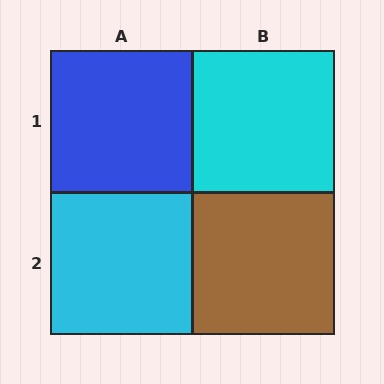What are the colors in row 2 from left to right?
Cyan, brown.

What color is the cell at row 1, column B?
Cyan.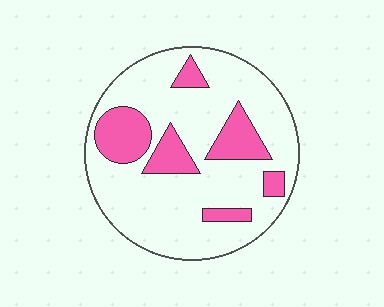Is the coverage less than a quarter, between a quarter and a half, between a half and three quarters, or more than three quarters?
Less than a quarter.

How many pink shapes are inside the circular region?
6.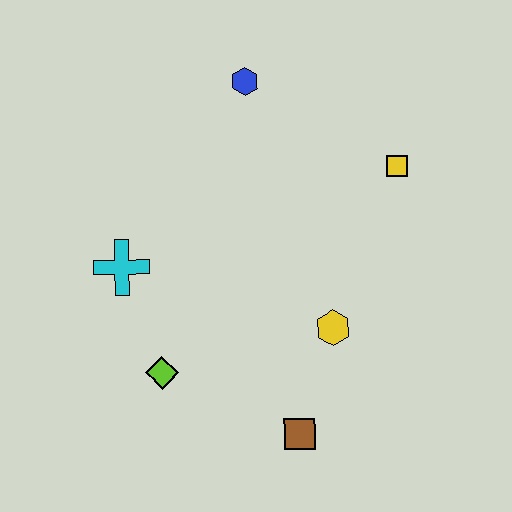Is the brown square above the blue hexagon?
No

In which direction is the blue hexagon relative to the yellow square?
The blue hexagon is to the left of the yellow square.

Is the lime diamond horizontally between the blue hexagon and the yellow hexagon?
No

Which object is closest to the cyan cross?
The lime diamond is closest to the cyan cross.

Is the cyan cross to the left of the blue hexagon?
Yes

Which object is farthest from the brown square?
The blue hexagon is farthest from the brown square.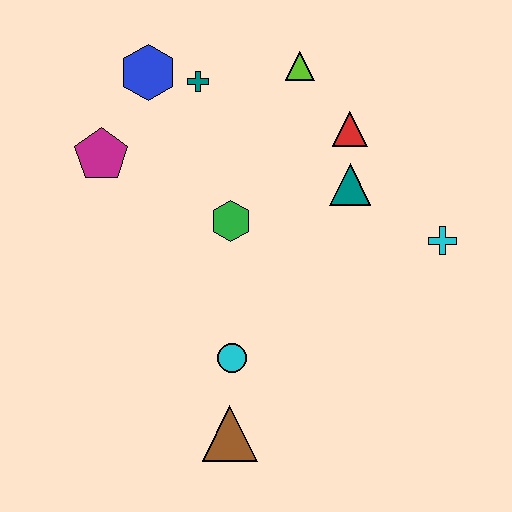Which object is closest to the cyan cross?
The teal triangle is closest to the cyan cross.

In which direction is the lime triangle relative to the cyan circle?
The lime triangle is above the cyan circle.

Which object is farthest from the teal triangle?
The brown triangle is farthest from the teal triangle.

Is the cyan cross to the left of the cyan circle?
No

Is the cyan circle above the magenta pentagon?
No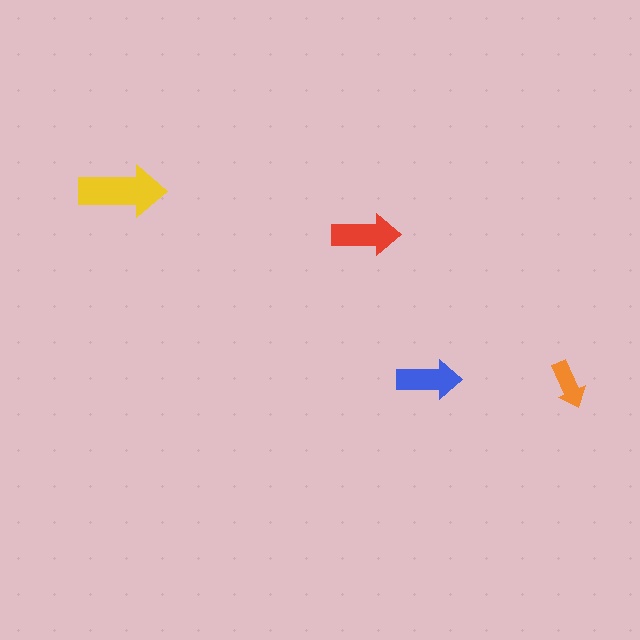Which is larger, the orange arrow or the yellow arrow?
The yellow one.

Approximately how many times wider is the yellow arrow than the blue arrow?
About 1.5 times wider.